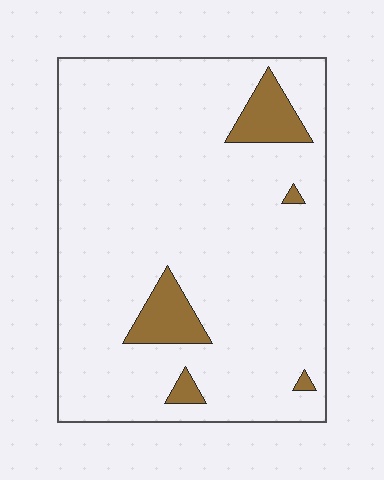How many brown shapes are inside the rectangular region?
5.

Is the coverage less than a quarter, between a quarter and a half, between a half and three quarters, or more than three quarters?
Less than a quarter.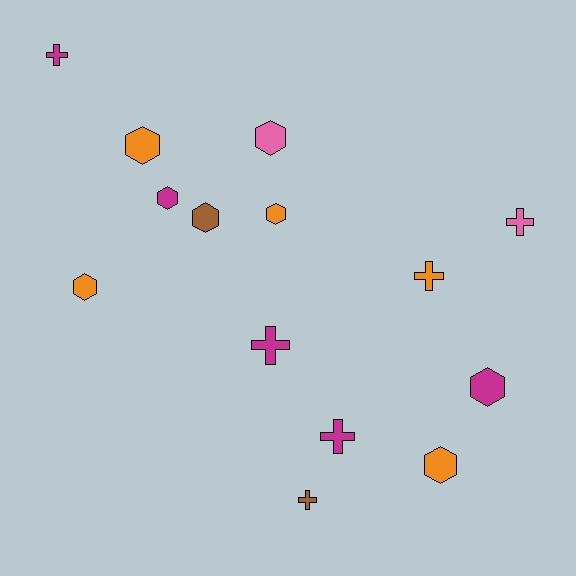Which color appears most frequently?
Orange, with 5 objects.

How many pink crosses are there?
There is 1 pink cross.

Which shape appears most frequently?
Hexagon, with 8 objects.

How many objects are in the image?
There are 14 objects.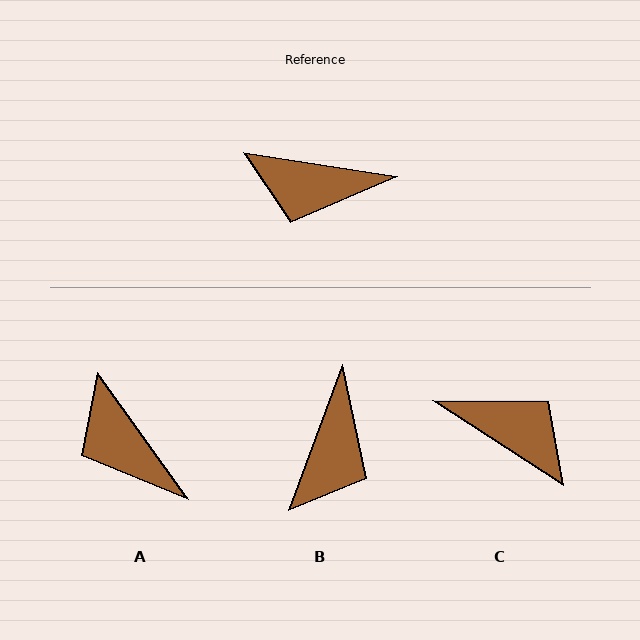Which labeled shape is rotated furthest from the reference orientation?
C, about 156 degrees away.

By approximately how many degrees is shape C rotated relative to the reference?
Approximately 156 degrees counter-clockwise.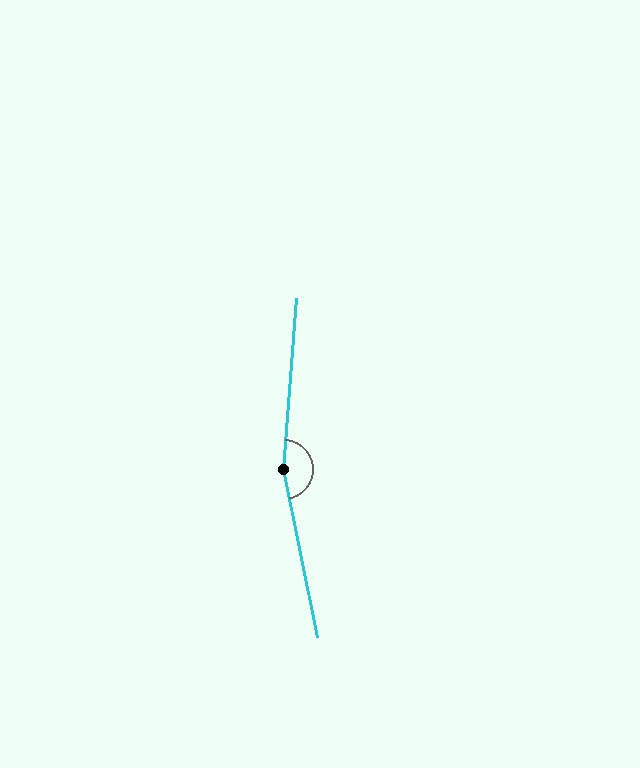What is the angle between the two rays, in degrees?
Approximately 164 degrees.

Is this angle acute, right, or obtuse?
It is obtuse.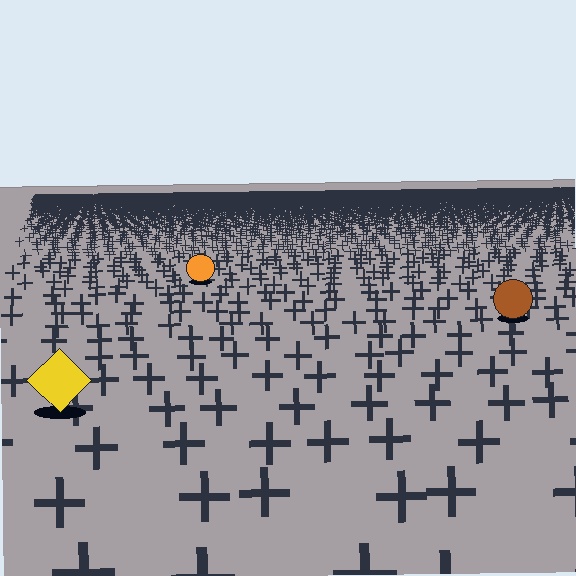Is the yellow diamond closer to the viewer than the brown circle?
Yes. The yellow diamond is closer — you can tell from the texture gradient: the ground texture is coarser near it.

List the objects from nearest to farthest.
From nearest to farthest: the yellow diamond, the brown circle, the orange circle.